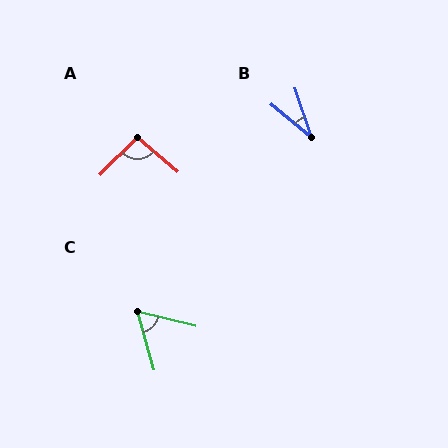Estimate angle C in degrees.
Approximately 61 degrees.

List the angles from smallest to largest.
B (31°), C (61°), A (94°).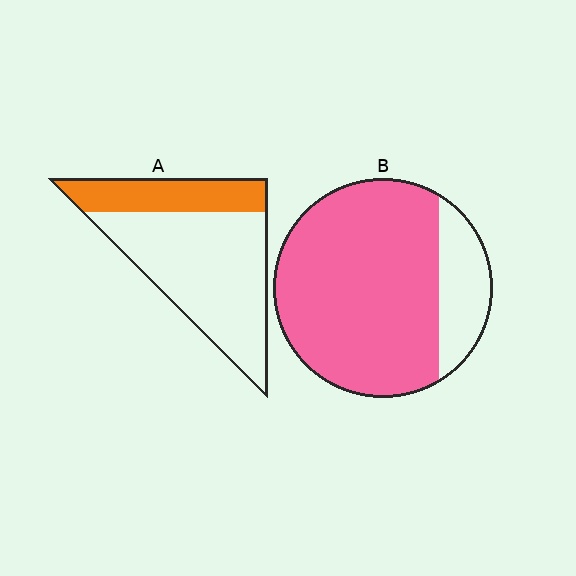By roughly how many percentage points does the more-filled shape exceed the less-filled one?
By roughly 55 percentage points (B over A).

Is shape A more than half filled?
No.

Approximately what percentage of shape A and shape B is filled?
A is approximately 30% and B is approximately 80%.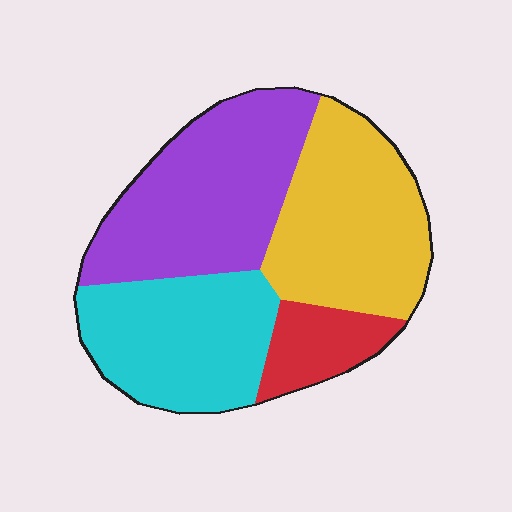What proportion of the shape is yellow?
Yellow covers roughly 30% of the shape.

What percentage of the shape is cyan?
Cyan takes up about one quarter (1/4) of the shape.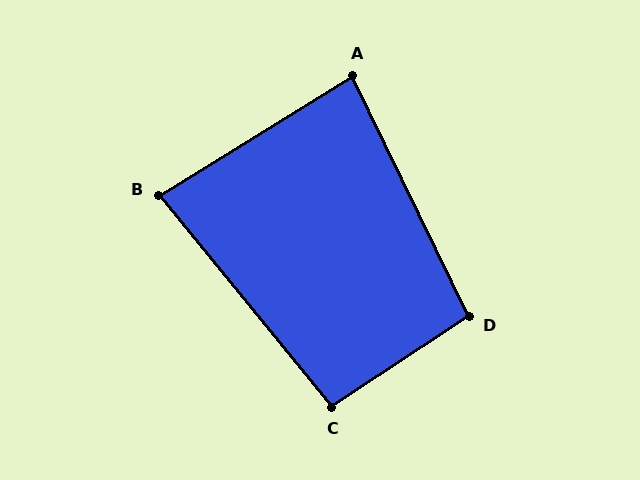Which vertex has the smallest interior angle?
B, at approximately 82 degrees.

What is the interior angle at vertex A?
Approximately 84 degrees (acute).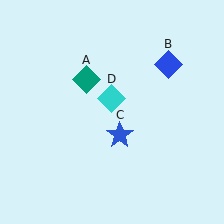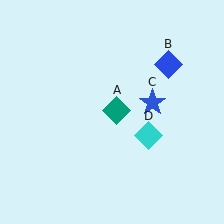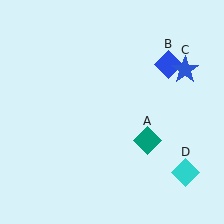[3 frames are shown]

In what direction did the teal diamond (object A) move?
The teal diamond (object A) moved down and to the right.